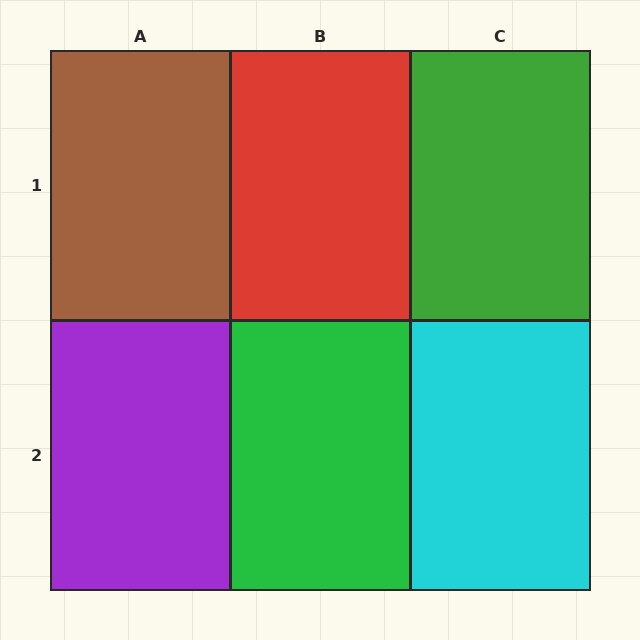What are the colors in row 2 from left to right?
Purple, green, cyan.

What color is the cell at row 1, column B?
Red.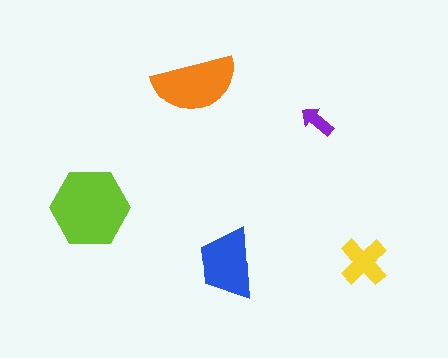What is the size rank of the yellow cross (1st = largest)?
4th.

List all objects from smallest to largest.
The purple arrow, the yellow cross, the blue trapezoid, the orange semicircle, the lime hexagon.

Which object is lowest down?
The blue trapezoid is bottommost.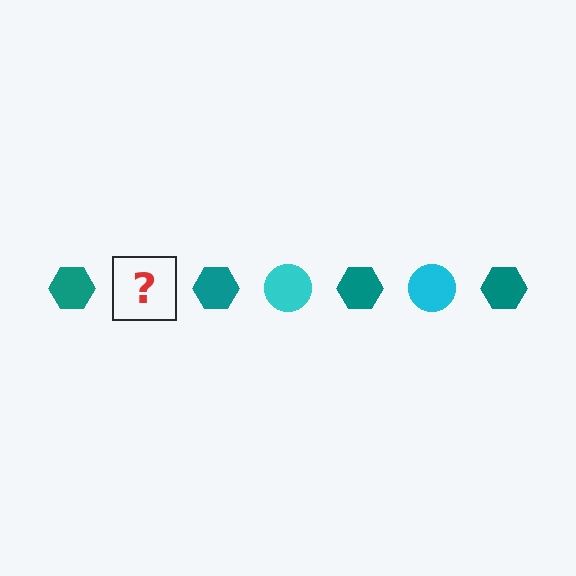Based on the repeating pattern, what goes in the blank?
The blank should be a cyan circle.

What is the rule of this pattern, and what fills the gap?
The rule is that the pattern alternates between teal hexagon and cyan circle. The gap should be filled with a cyan circle.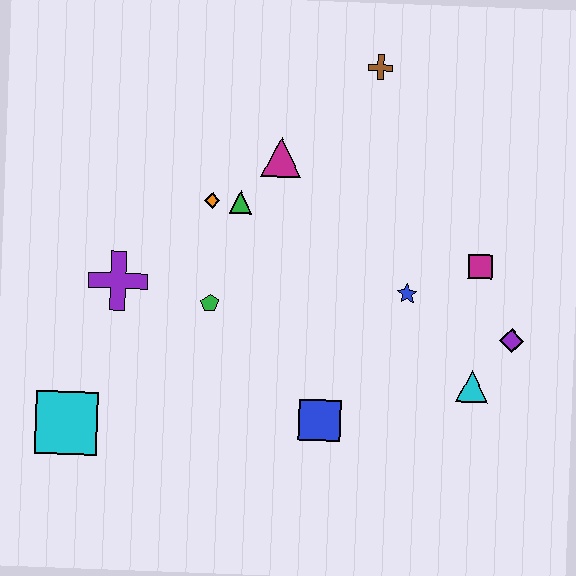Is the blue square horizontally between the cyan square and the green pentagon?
No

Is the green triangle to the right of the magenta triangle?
No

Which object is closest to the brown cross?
The magenta triangle is closest to the brown cross.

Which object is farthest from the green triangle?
The purple diamond is farthest from the green triangle.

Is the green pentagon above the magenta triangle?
No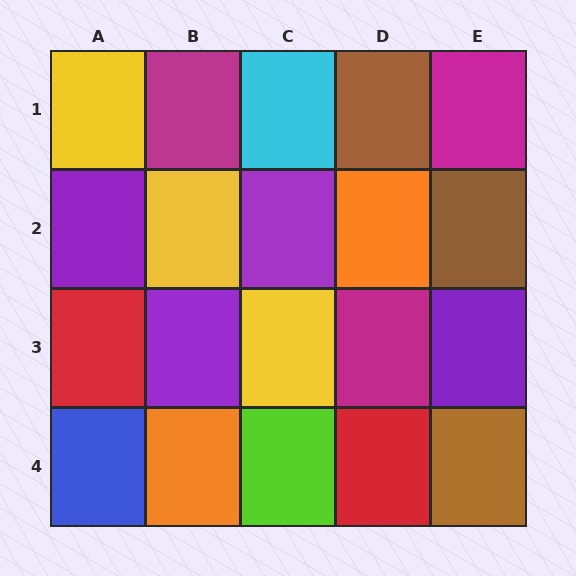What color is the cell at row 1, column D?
Brown.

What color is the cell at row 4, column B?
Orange.